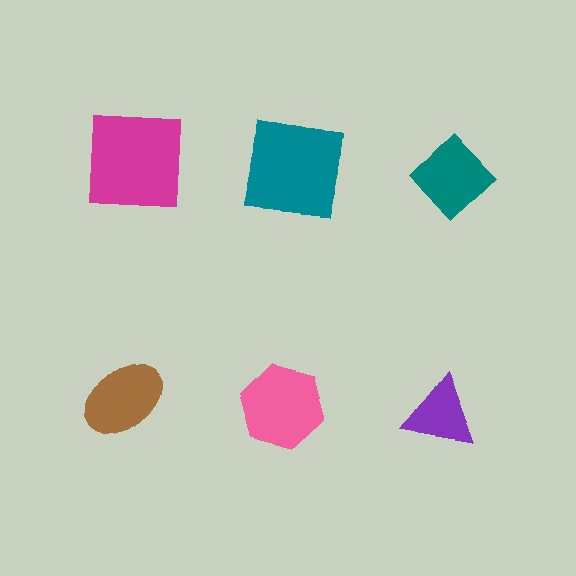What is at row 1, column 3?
A teal diamond.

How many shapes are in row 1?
3 shapes.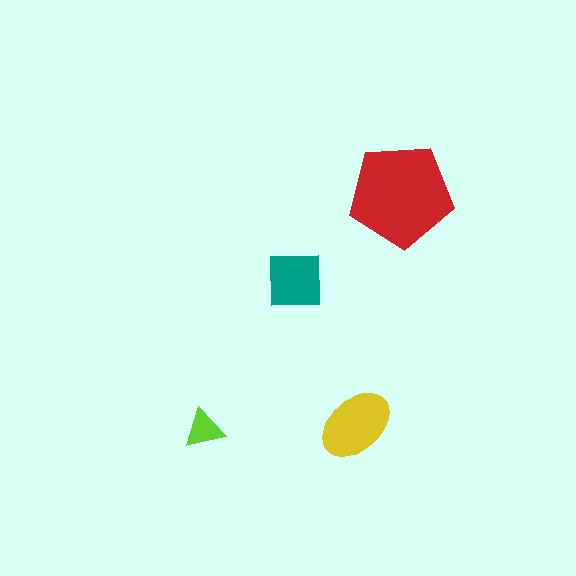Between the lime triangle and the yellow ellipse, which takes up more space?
The yellow ellipse.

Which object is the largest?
The red pentagon.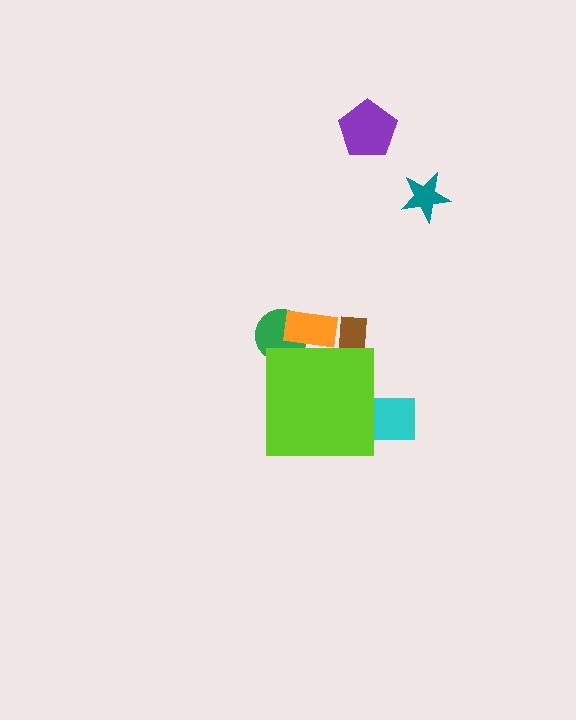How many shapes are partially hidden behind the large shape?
4 shapes are partially hidden.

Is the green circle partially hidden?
Yes, the green circle is partially hidden behind the lime square.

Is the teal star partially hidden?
No, the teal star is fully visible.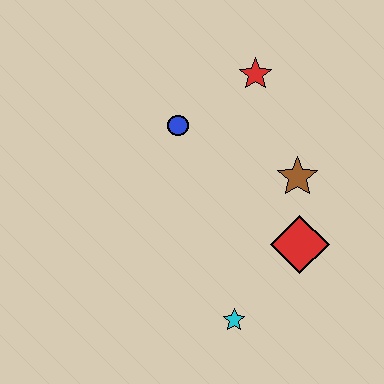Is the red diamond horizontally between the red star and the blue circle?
No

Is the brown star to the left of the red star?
No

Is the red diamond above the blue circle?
No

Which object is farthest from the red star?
The cyan star is farthest from the red star.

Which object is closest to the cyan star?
The red diamond is closest to the cyan star.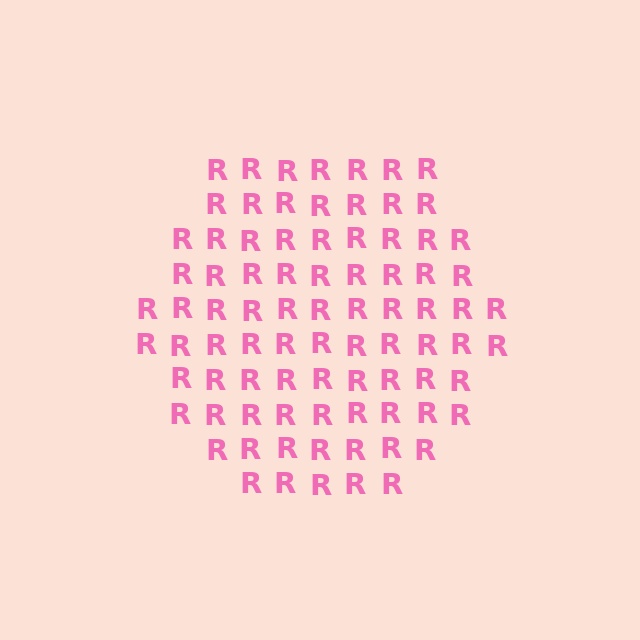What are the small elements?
The small elements are letter R's.